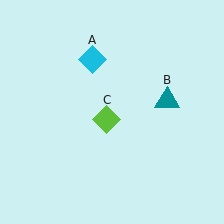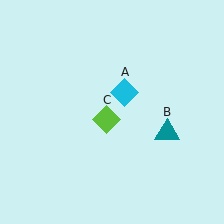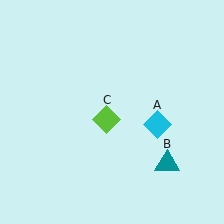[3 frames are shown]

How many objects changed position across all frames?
2 objects changed position: cyan diamond (object A), teal triangle (object B).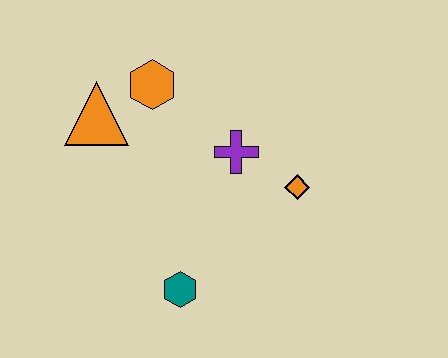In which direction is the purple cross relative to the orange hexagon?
The purple cross is to the right of the orange hexagon.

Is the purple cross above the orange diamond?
Yes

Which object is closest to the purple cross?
The orange diamond is closest to the purple cross.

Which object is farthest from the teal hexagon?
The orange hexagon is farthest from the teal hexagon.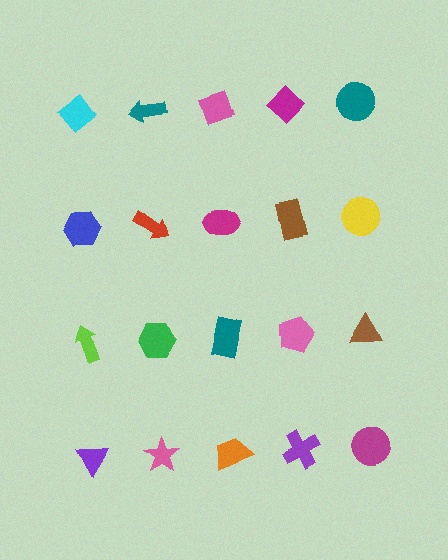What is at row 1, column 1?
A cyan diamond.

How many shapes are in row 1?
5 shapes.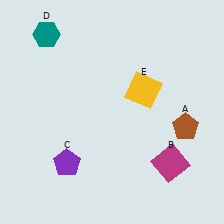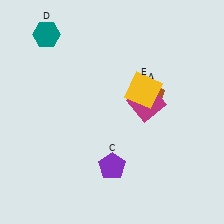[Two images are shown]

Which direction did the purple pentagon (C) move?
The purple pentagon (C) moved right.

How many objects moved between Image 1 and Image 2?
3 objects moved between the two images.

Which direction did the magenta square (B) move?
The magenta square (B) moved up.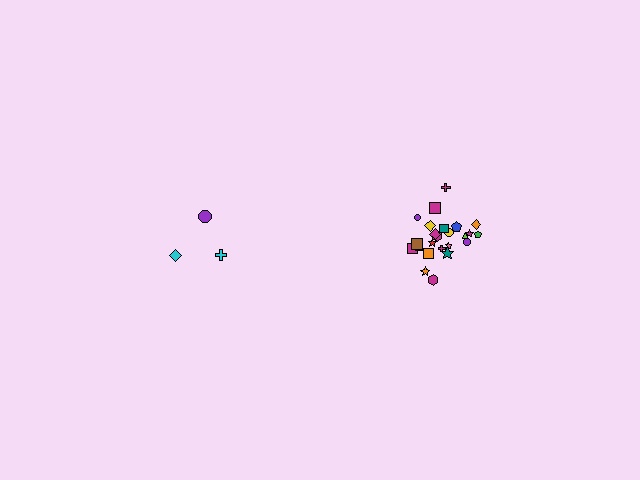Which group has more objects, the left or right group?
The right group.